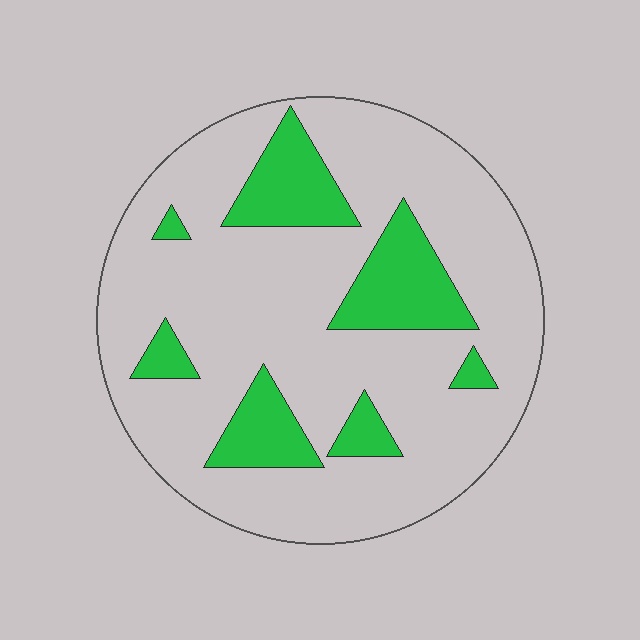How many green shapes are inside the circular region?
7.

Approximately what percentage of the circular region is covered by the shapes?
Approximately 20%.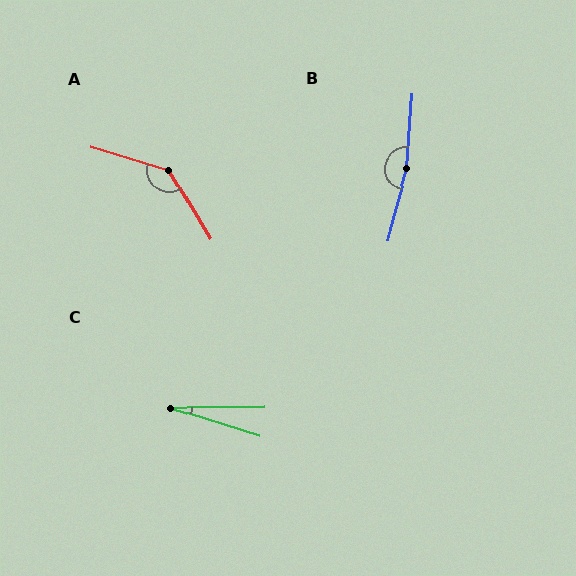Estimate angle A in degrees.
Approximately 137 degrees.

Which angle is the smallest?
C, at approximately 18 degrees.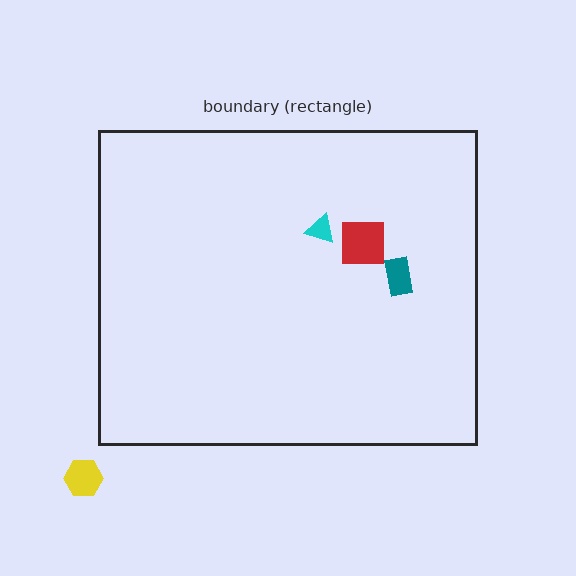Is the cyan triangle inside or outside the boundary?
Inside.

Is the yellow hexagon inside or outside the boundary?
Outside.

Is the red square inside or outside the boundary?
Inside.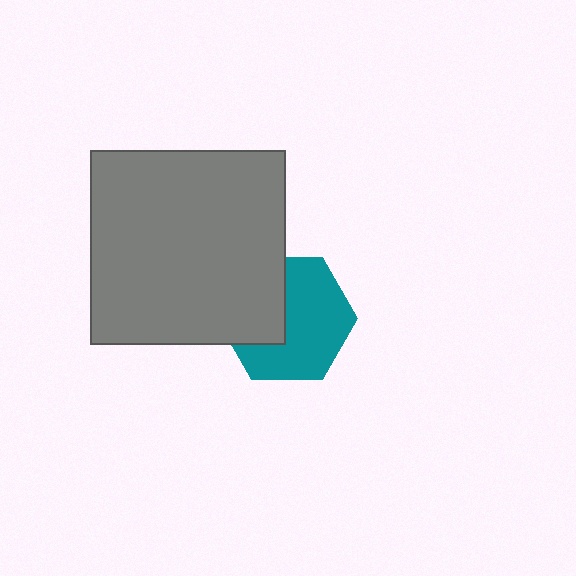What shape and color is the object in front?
The object in front is a gray square.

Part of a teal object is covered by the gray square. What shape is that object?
It is a hexagon.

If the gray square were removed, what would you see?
You would see the complete teal hexagon.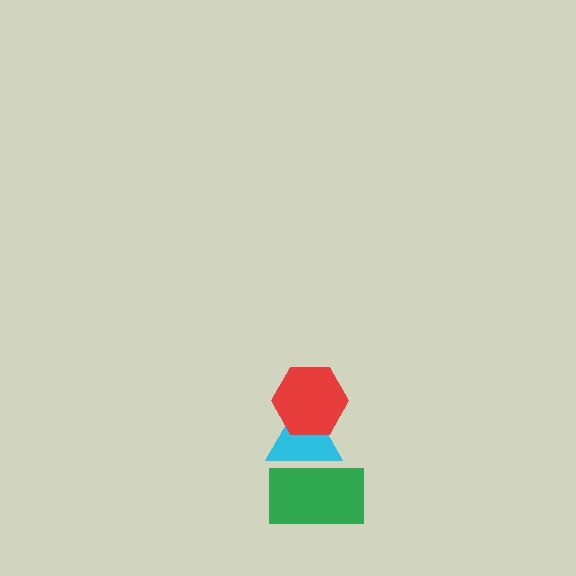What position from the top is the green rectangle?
The green rectangle is 3rd from the top.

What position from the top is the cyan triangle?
The cyan triangle is 2nd from the top.